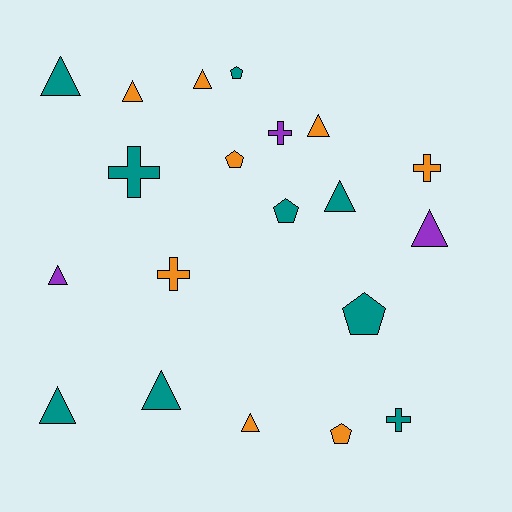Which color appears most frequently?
Teal, with 9 objects.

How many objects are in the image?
There are 20 objects.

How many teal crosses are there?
There are 2 teal crosses.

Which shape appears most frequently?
Triangle, with 10 objects.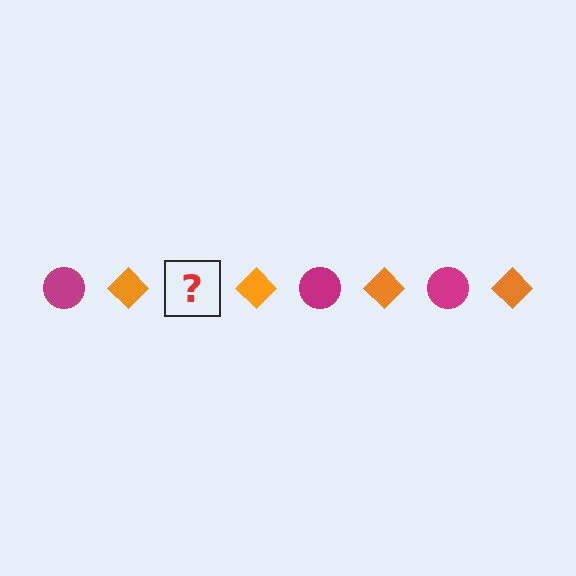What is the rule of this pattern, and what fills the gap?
The rule is that the pattern alternates between magenta circle and orange diamond. The gap should be filled with a magenta circle.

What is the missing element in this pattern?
The missing element is a magenta circle.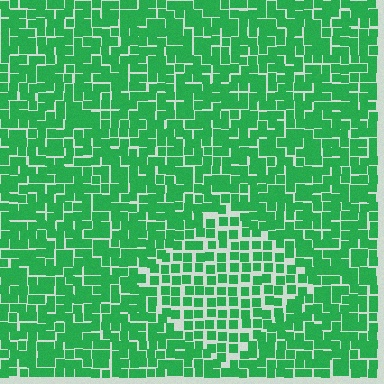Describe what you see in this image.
The image contains small green elements arranged at two different densities. A diamond-shaped region is visible where the elements are less densely packed than the surrounding area.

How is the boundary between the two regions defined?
The boundary is defined by a change in element density (approximately 1.5x ratio). All elements are the same color, size, and shape.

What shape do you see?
I see a diamond.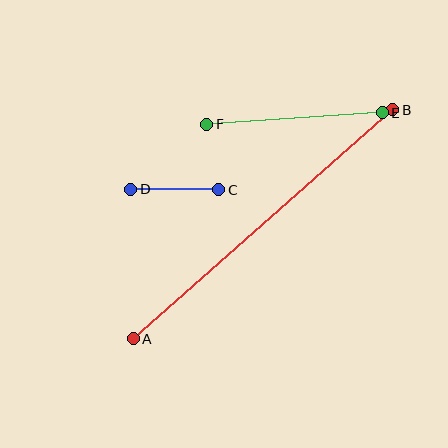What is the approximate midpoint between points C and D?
The midpoint is at approximately (175, 190) pixels.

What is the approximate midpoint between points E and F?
The midpoint is at approximately (295, 118) pixels.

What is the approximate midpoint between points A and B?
The midpoint is at approximately (263, 224) pixels.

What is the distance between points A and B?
The distance is approximately 346 pixels.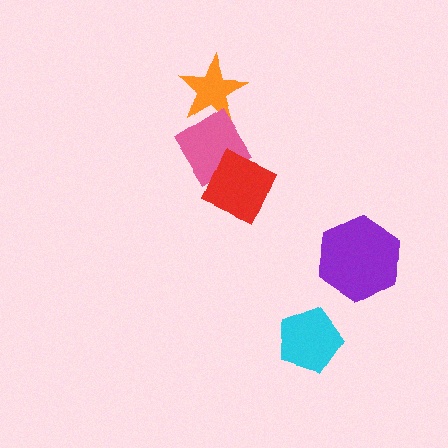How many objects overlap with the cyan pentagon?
0 objects overlap with the cyan pentagon.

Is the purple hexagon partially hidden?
No, no other shape covers it.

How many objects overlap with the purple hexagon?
0 objects overlap with the purple hexagon.